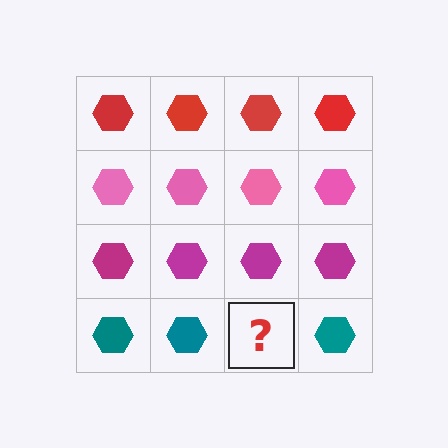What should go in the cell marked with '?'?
The missing cell should contain a teal hexagon.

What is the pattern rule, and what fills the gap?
The rule is that each row has a consistent color. The gap should be filled with a teal hexagon.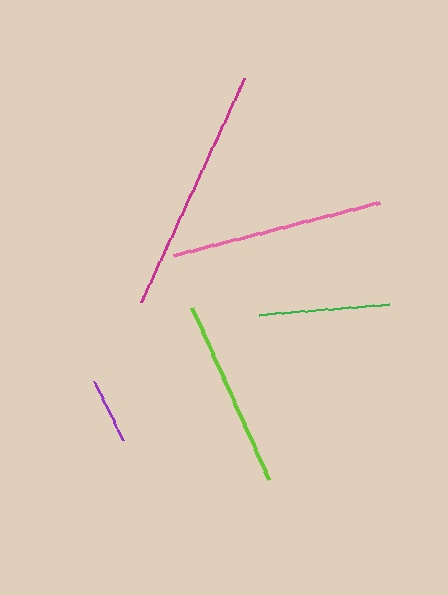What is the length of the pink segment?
The pink segment is approximately 213 pixels long.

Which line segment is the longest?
The magenta line is the longest at approximately 248 pixels.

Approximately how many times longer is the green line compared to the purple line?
The green line is approximately 2.0 times the length of the purple line.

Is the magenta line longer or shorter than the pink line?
The magenta line is longer than the pink line.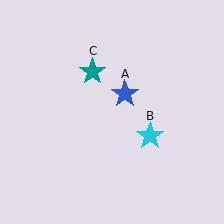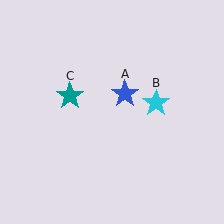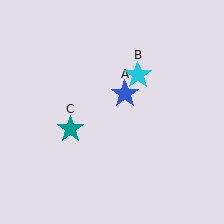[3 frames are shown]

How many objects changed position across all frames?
2 objects changed position: cyan star (object B), teal star (object C).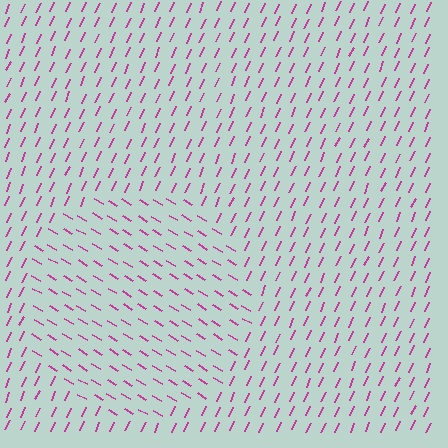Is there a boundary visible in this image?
Yes, there is a texture boundary formed by a change in line orientation.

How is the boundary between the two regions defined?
The boundary is defined purely by a change in line orientation (approximately 83 degrees difference). All lines are the same color and thickness.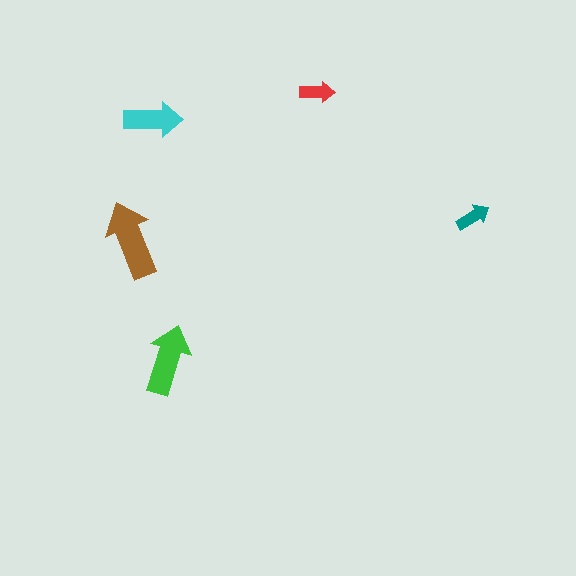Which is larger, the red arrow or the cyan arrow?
The cyan one.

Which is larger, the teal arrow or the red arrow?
The red one.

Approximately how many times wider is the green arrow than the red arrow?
About 2 times wider.